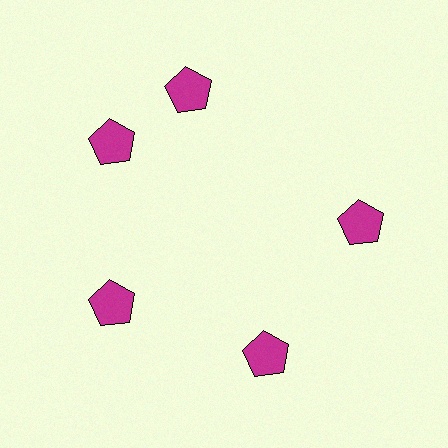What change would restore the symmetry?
The symmetry would be restored by rotating it back into even spacing with its neighbors so that all 5 pentagons sit at equal angles and equal distance from the center.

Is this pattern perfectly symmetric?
No. The 5 magenta pentagons are arranged in a ring, but one element near the 1 o'clock position is rotated out of alignment along the ring, breaking the 5-fold rotational symmetry.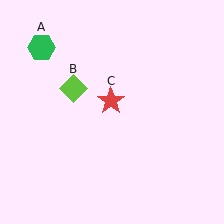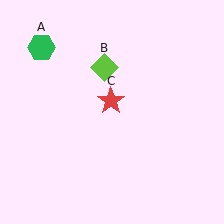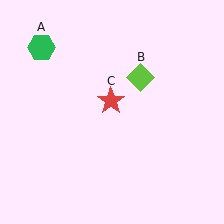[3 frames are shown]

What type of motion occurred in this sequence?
The lime diamond (object B) rotated clockwise around the center of the scene.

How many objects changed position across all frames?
1 object changed position: lime diamond (object B).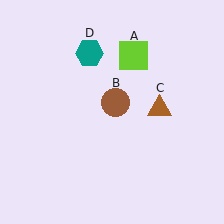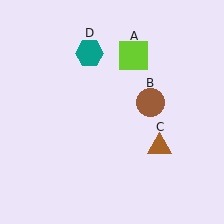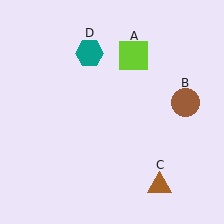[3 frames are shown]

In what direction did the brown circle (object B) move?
The brown circle (object B) moved right.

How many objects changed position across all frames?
2 objects changed position: brown circle (object B), brown triangle (object C).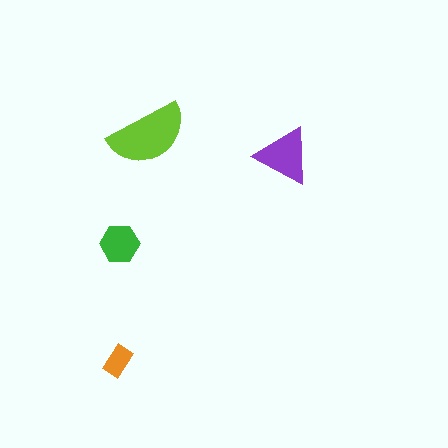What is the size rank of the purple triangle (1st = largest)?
2nd.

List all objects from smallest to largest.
The orange rectangle, the green hexagon, the purple triangle, the lime semicircle.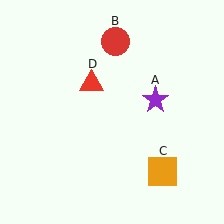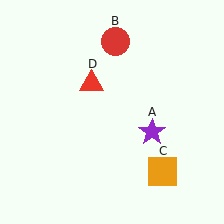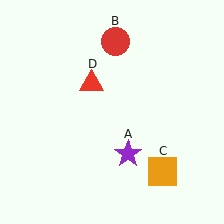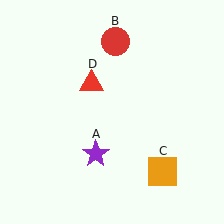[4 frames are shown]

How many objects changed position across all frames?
1 object changed position: purple star (object A).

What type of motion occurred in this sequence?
The purple star (object A) rotated clockwise around the center of the scene.